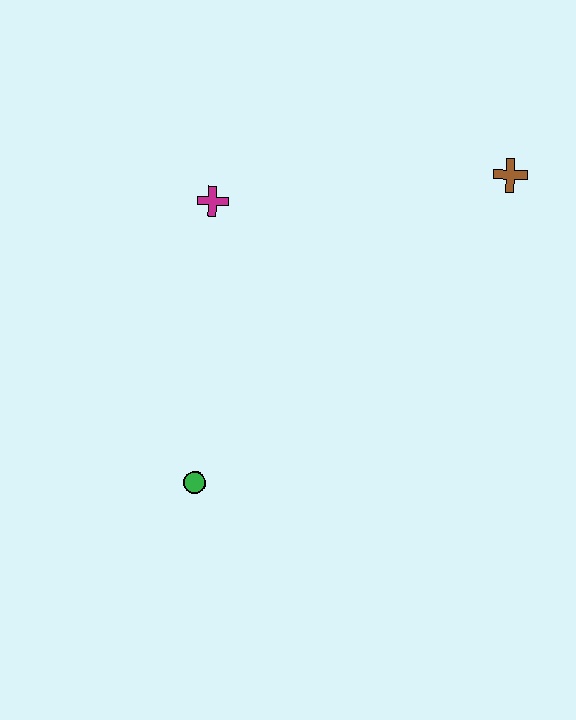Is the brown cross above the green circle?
Yes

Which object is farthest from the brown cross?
The green circle is farthest from the brown cross.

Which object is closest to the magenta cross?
The green circle is closest to the magenta cross.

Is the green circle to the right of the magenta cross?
No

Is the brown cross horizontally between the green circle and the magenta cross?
No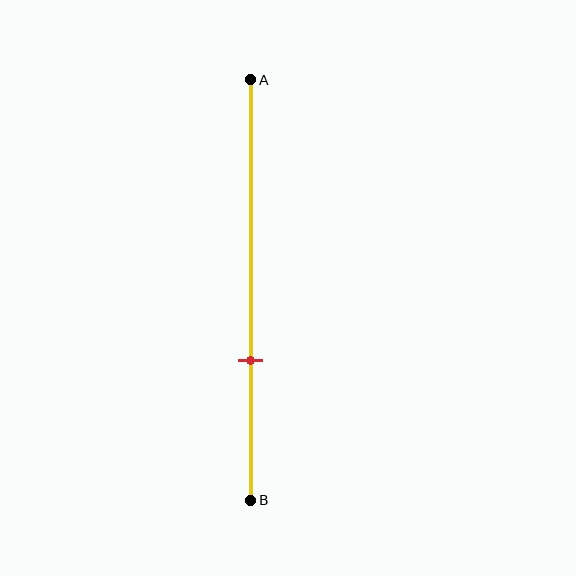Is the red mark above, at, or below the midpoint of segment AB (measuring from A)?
The red mark is below the midpoint of segment AB.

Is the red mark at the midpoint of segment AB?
No, the mark is at about 65% from A, not at the 50% midpoint.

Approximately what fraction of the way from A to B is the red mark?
The red mark is approximately 65% of the way from A to B.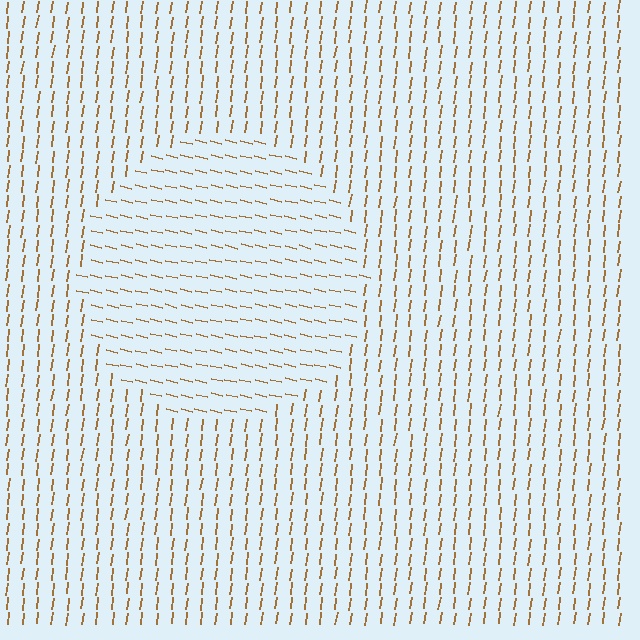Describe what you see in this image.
The image is filled with small brown line segments. A circle region in the image has lines oriented differently from the surrounding lines, creating a visible texture boundary.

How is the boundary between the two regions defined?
The boundary is defined purely by a change in line orientation (approximately 85 degrees difference). All lines are the same color and thickness.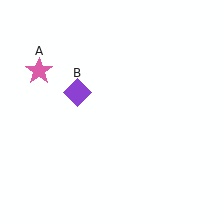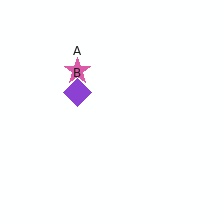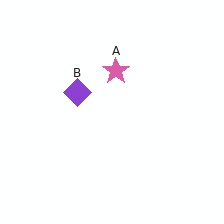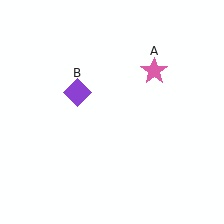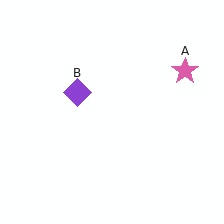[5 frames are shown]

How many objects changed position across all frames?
1 object changed position: pink star (object A).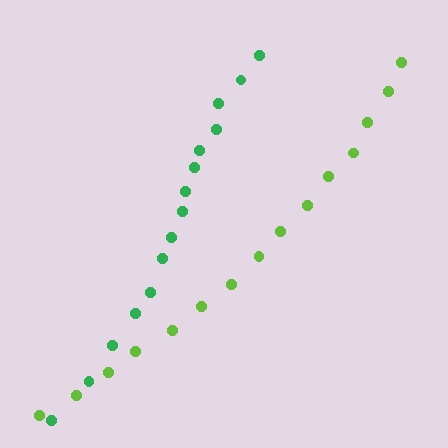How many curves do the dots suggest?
There are 2 distinct paths.